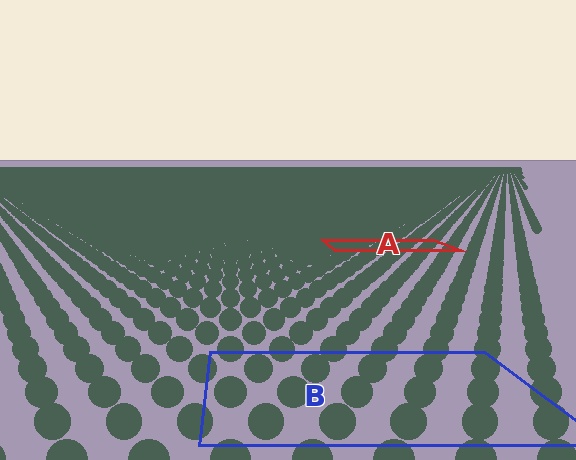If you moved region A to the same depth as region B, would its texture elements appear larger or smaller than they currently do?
They would appear larger. At a closer depth, the same texture elements are projected at a bigger on-screen size.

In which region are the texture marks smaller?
The texture marks are smaller in region A, because it is farther away.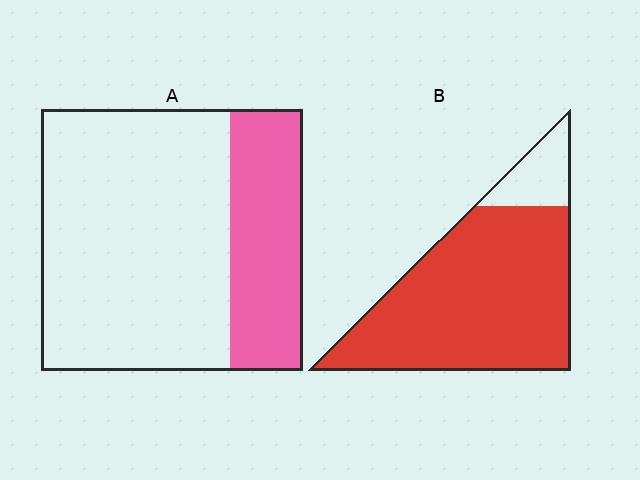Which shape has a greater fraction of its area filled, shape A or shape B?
Shape B.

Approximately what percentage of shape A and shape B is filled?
A is approximately 30% and B is approximately 85%.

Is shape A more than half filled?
No.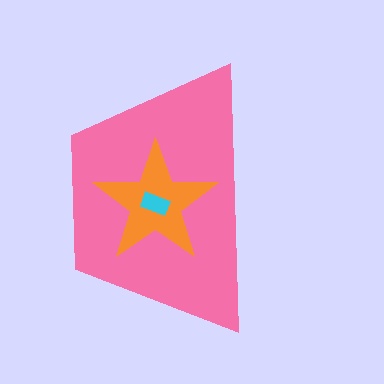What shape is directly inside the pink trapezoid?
The orange star.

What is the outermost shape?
The pink trapezoid.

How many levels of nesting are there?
3.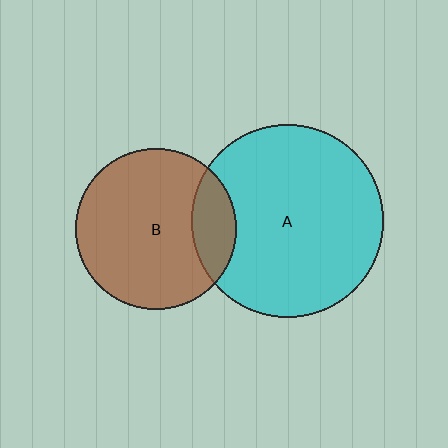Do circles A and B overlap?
Yes.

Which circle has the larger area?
Circle A (cyan).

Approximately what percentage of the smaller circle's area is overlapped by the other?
Approximately 20%.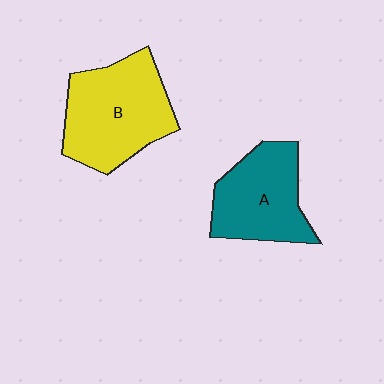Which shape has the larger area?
Shape B (yellow).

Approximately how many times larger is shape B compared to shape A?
Approximately 1.2 times.